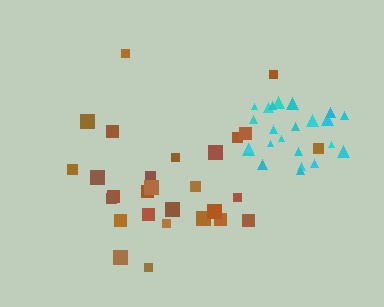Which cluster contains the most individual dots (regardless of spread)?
Brown (28).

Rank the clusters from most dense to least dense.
cyan, brown.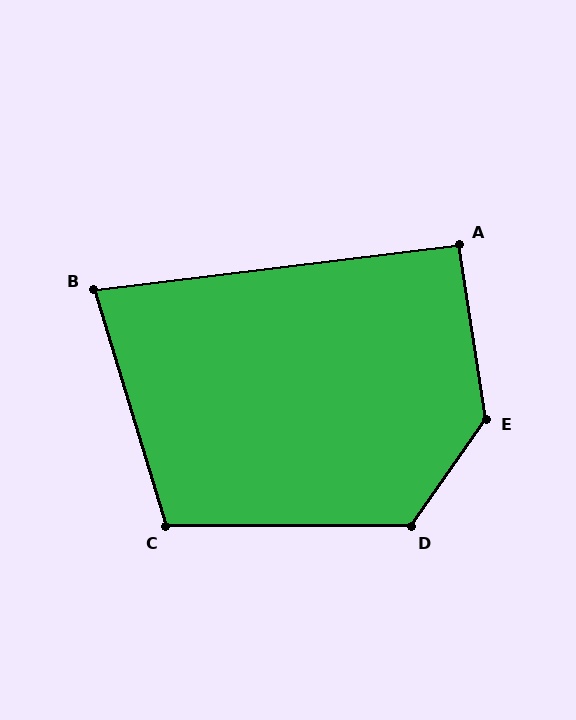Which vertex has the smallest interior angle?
B, at approximately 80 degrees.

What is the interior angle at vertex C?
Approximately 107 degrees (obtuse).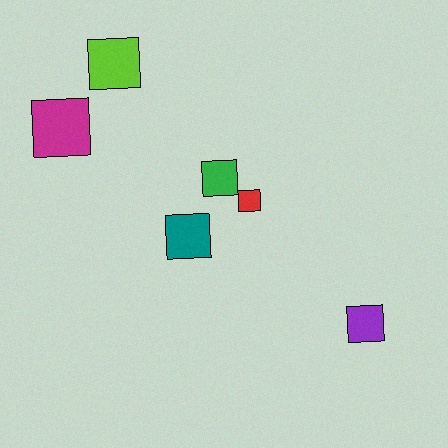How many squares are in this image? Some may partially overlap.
There are 6 squares.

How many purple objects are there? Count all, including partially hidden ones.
There is 1 purple object.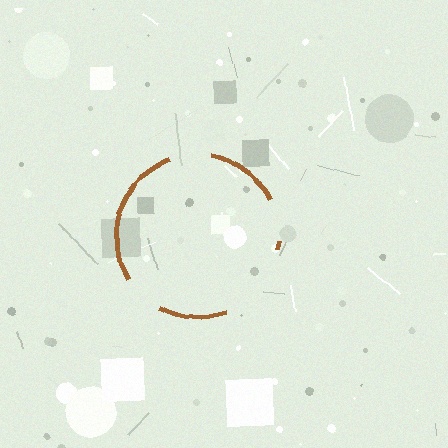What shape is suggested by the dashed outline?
The dashed outline suggests a circle.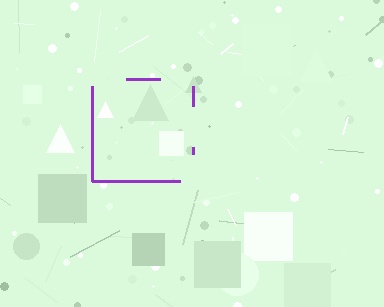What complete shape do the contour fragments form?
The contour fragments form a square.